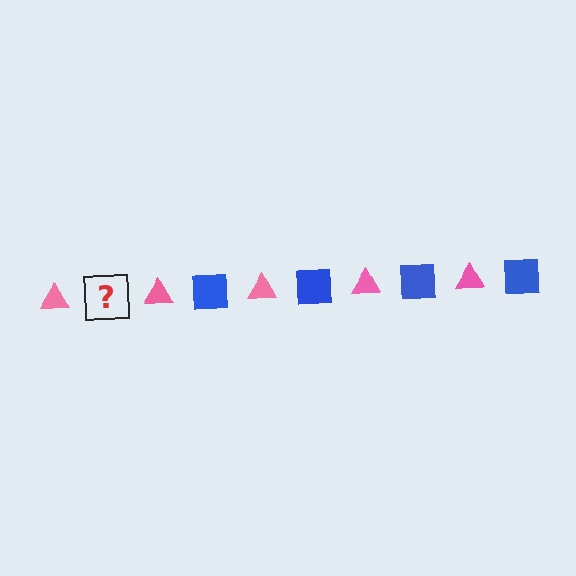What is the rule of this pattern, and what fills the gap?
The rule is that the pattern alternates between pink triangle and blue square. The gap should be filled with a blue square.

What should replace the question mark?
The question mark should be replaced with a blue square.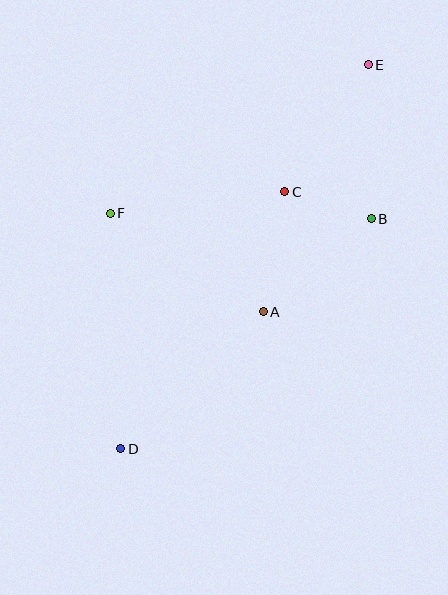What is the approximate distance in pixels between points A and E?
The distance between A and E is approximately 268 pixels.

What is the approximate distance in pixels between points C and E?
The distance between C and E is approximately 152 pixels.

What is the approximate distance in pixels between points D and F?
The distance between D and F is approximately 236 pixels.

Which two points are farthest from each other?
Points D and E are farthest from each other.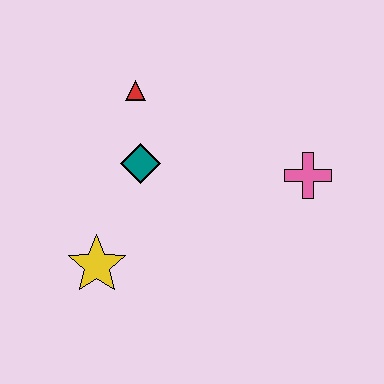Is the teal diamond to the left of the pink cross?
Yes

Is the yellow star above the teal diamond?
No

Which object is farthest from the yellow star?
The pink cross is farthest from the yellow star.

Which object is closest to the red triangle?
The teal diamond is closest to the red triangle.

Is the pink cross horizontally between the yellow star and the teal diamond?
No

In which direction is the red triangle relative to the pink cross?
The red triangle is to the left of the pink cross.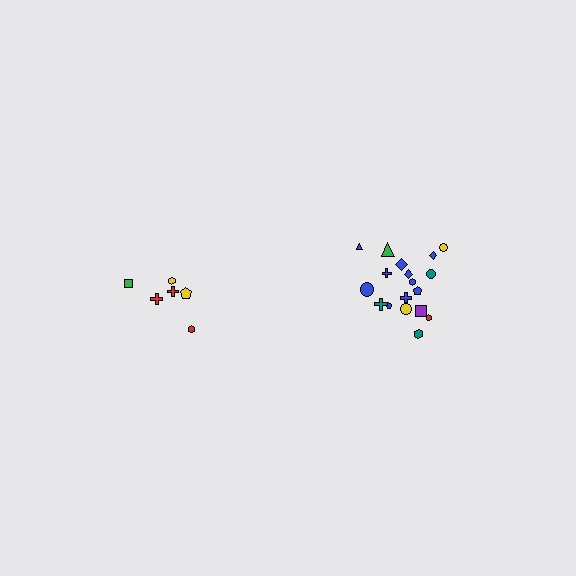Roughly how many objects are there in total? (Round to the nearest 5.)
Roughly 25 objects in total.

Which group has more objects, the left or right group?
The right group.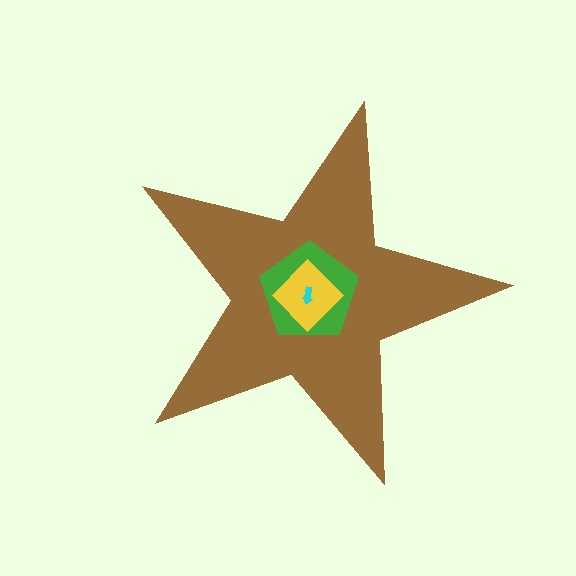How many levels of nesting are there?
4.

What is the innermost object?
The cyan arrow.